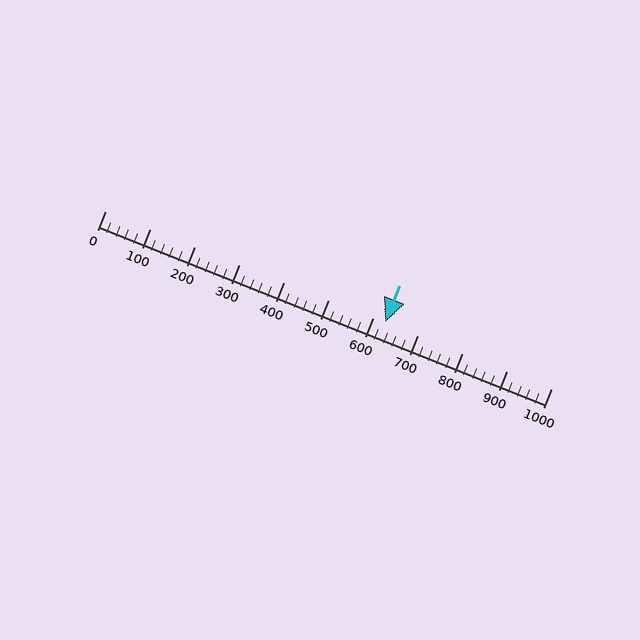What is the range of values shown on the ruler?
The ruler shows values from 0 to 1000.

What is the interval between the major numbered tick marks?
The major tick marks are spaced 100 units apart.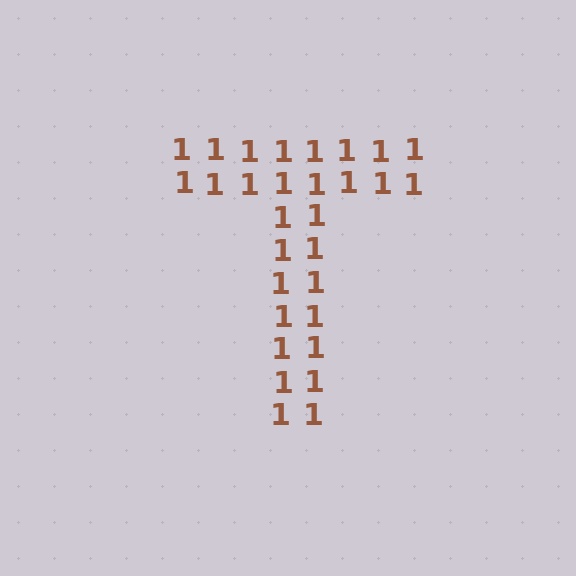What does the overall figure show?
The overall figure shows the letter T.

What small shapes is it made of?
It is made of small digit 1's.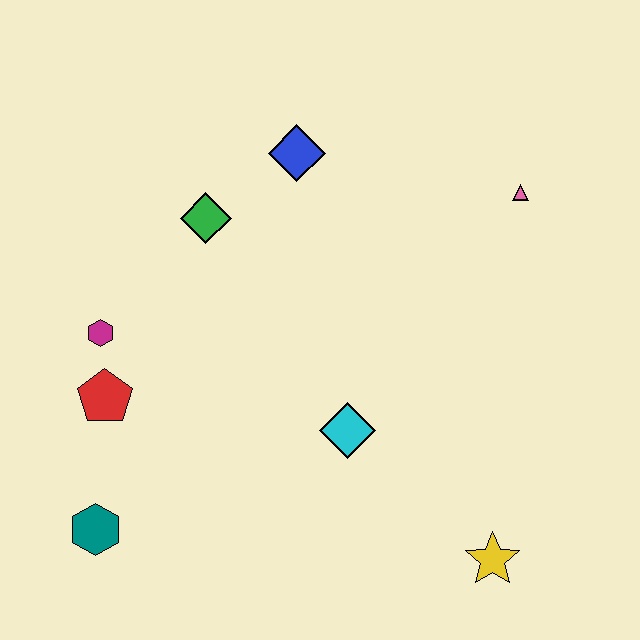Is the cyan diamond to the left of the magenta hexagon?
No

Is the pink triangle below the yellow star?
No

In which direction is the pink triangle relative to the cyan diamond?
The pink triangle is above the cyan diamond.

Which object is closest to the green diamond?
The blue diamond is closest to the green diamond.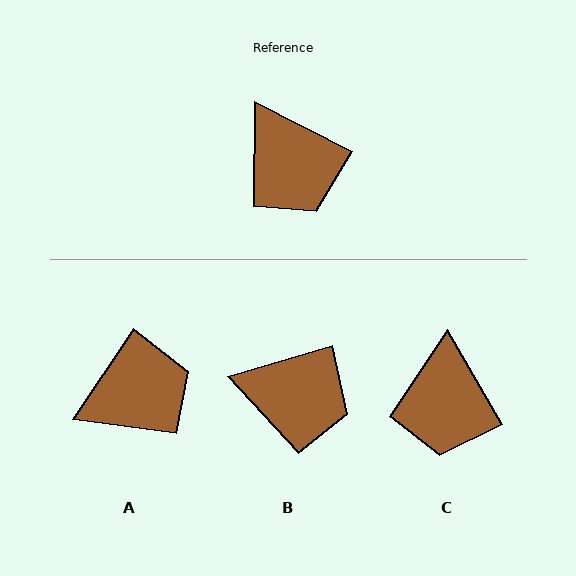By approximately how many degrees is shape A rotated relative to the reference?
Approximately 83 degrees counter-clockwise.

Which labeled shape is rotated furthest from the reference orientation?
A, about 83 degrees away.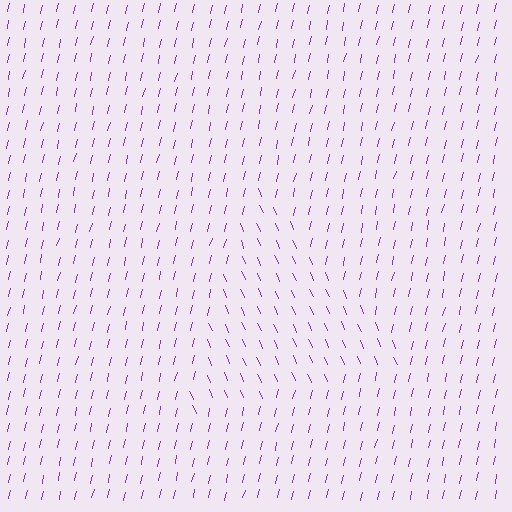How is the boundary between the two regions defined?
The boundary is defined purely by a change in line orientation (approximately 36 degrees difference). All lines are the same color and thickness.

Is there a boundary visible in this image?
Yes, there is a texture boundary formed by a change in line orientation.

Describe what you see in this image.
The image is filled with small purple line segments. A triangle region in the image has lines oriented differently from the surrounding lines, creating a visible texture boundary.